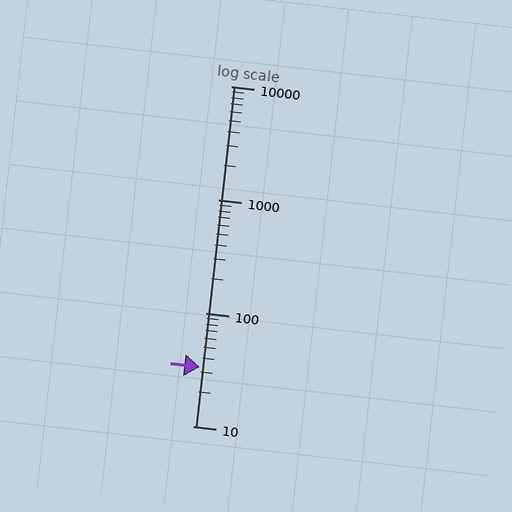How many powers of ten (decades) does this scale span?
The scale spans 3 decades, from 10 to 10000.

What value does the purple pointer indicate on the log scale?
The pointer indicates approximately 33.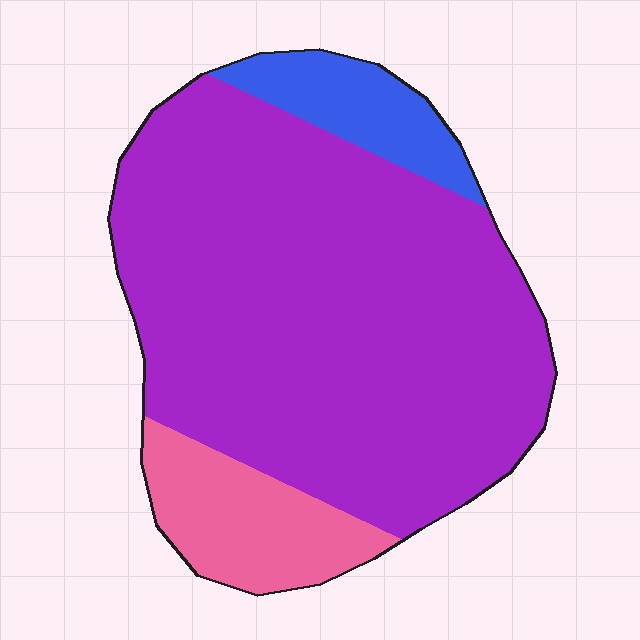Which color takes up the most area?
Purple, at roughly 75%.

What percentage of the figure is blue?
Blue takes up about one tenth (1/10) of the figure.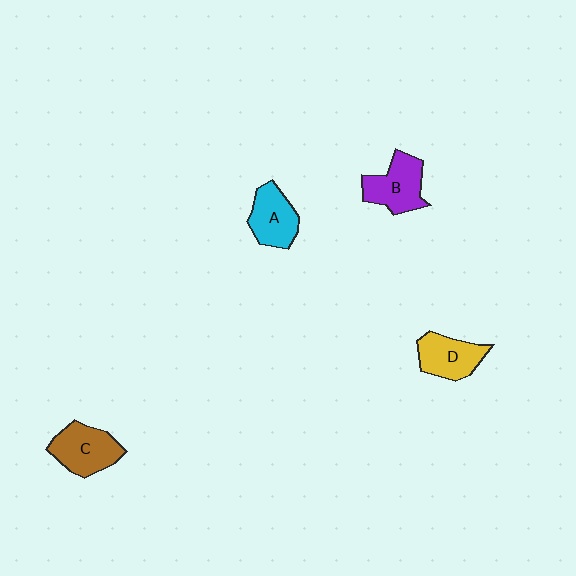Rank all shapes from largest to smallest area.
From largest to smallest: C (brown), B (purple), A (cyan), D (yellow).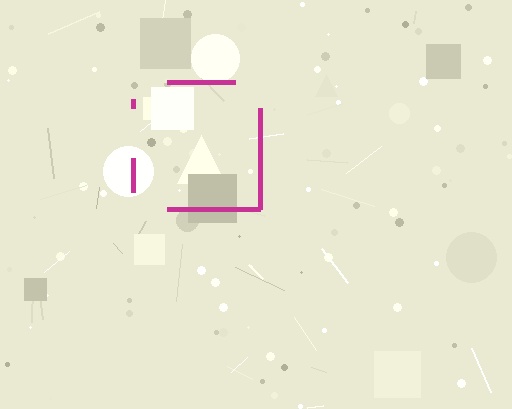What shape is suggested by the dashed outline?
The dashed outline suggests a square.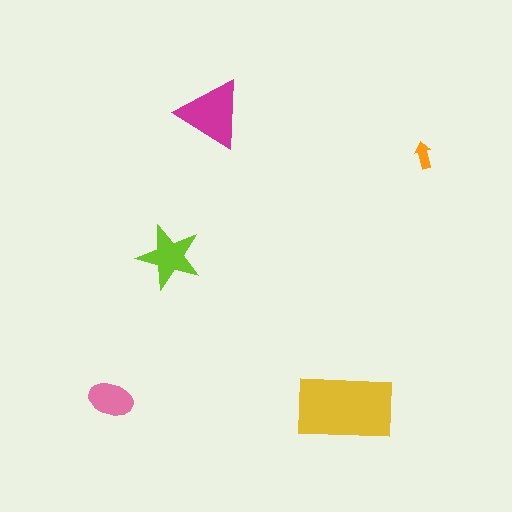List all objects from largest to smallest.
The yellow rectangle, the magenta triangle, the lime star, the pink ellipse, the orange arrow.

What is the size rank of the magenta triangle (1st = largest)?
2nd.